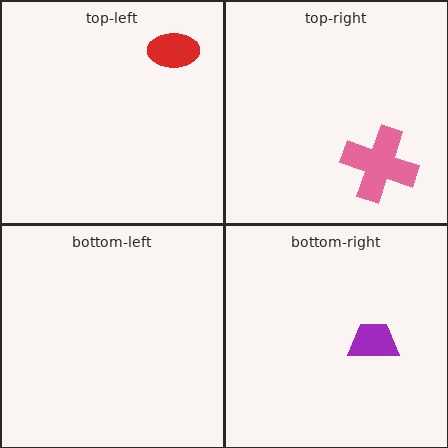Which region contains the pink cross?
The top-right region.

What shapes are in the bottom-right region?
The purple trapezoid.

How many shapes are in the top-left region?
1.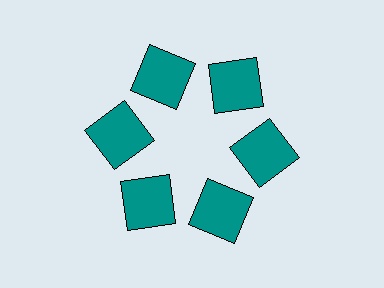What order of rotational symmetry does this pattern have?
This pattern has 6-fold rotational symmetry.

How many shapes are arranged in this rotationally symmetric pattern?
There are 6 shapes, arranged in 6 groups of 1.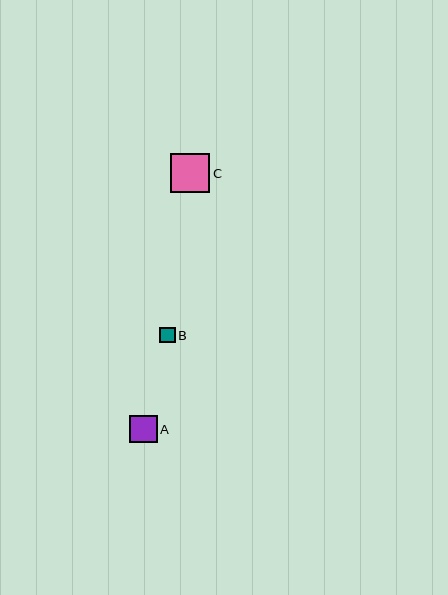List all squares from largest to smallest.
From largest to smallest: C, A, B.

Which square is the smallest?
Square B is the smallest with a size of approximately 15 pixels.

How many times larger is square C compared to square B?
Square C is approximately 2.6 times the size of square B.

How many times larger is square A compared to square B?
Square A is approximately 1.8 times the size of square B.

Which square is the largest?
Square C is the largest with a size of approximately 39 pixels.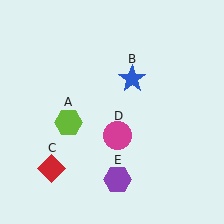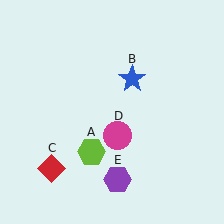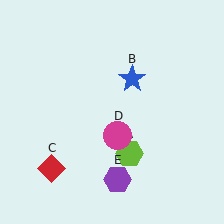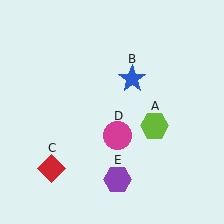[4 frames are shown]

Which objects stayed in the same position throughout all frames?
Blue star (object B) and red diamond (object C) and magenta circle (object D) and purple hexagon (object E) remained stationary.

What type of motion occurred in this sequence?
The lime hexagon (object A) rotated counterclockwise around the center of the scene.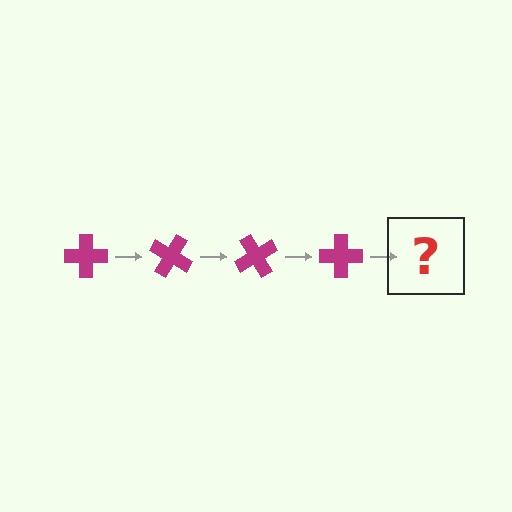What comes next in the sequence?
The next element should be a magenta cross rotated 120 degrees.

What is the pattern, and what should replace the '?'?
The pattern is that the cross rotates 30 degrees each step. The '?' should be a magenta cross rotated 120 degrees.